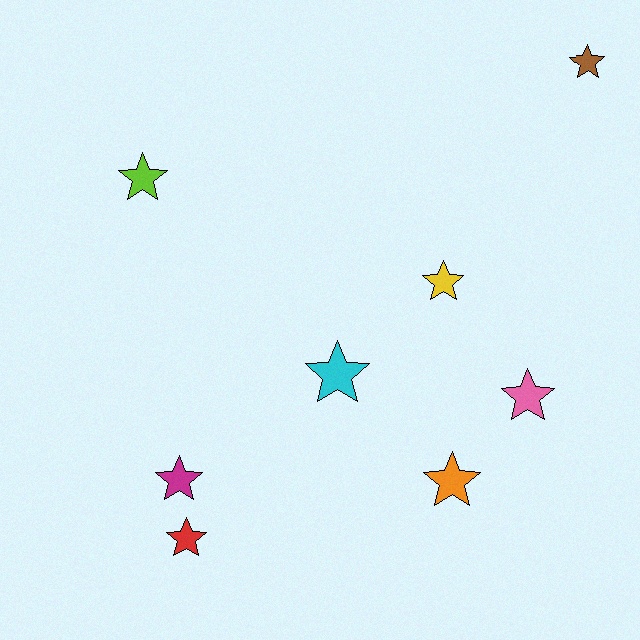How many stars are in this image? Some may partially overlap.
There are 8 stars.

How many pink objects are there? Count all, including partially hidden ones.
There is 1 pink object.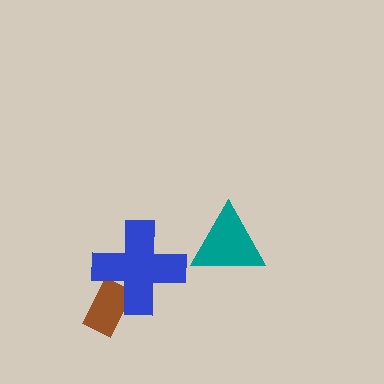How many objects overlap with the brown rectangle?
1 object overlaps with the brown rectangle.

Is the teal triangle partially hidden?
No, no other shape covers it.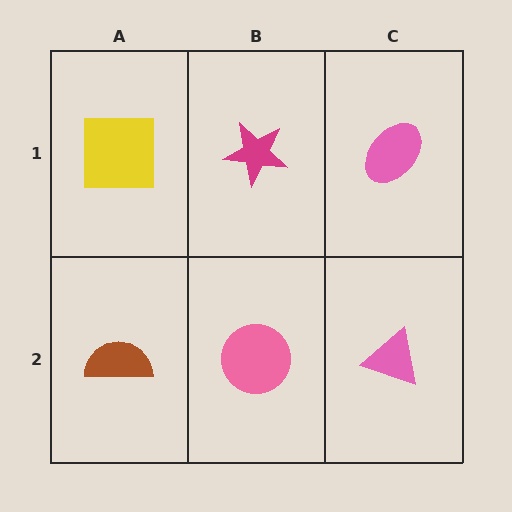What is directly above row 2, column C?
A pink ellipse.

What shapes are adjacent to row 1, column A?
A brown semicircle (row 2, column A), a magenta star (row 1, column B).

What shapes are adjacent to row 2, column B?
A magenta star (row 1, column B), a brown semicircle (row 2, column A), a pink triangle (row 2, column C).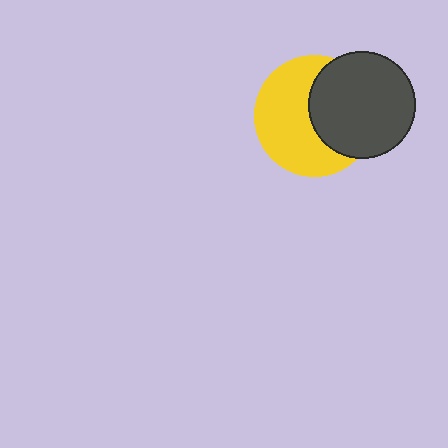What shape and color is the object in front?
The object in front is a dark gray circle.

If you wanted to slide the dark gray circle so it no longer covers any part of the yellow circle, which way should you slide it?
Slide it right — that is the most direct way to separate the two shapes.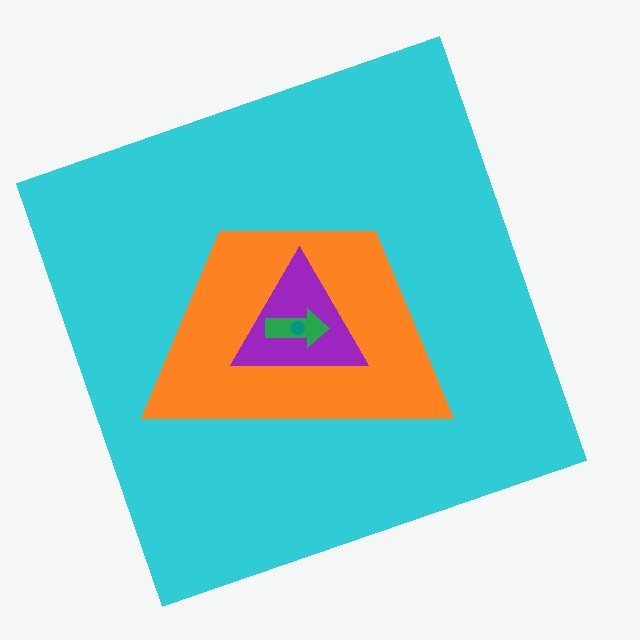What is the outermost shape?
The cyan square.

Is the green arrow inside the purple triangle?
Yes.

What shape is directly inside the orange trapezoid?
The purple triangle.